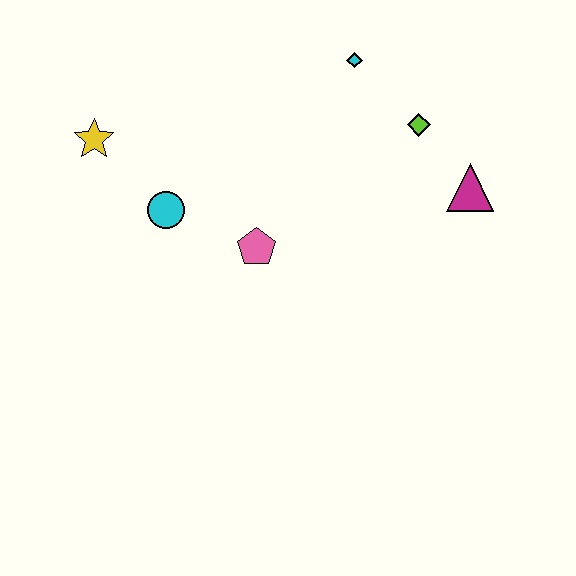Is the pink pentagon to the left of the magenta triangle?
Yes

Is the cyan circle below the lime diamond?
Yes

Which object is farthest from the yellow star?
The magenta triangle is farthest from the yellow star.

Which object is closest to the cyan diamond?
The lime diamond is closest to the cyan diamond.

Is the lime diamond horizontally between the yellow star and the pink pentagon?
No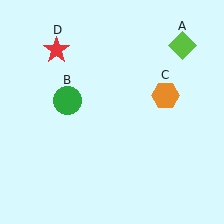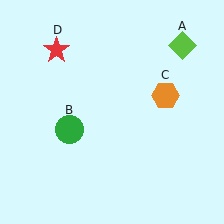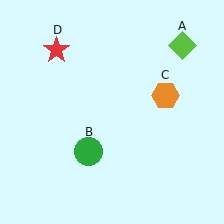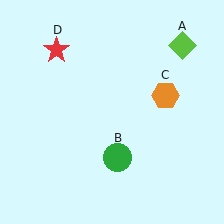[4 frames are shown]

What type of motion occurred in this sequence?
The green circle (object B) rotated counterclockwise around the center of the scene.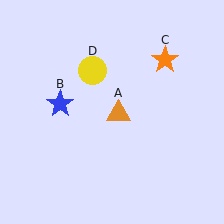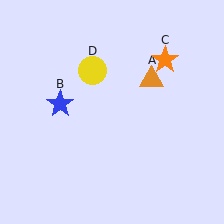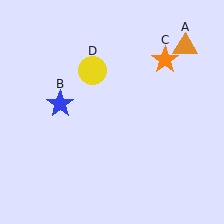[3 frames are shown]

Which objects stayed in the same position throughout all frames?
Blue star (object B) and orange star (object C) and yellow circle (object D) remained stationary.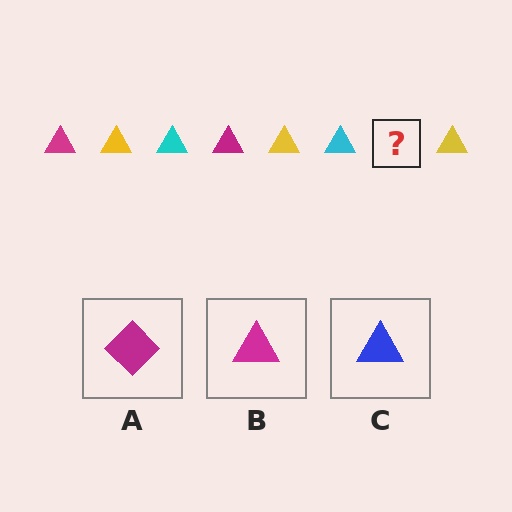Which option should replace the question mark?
Option B.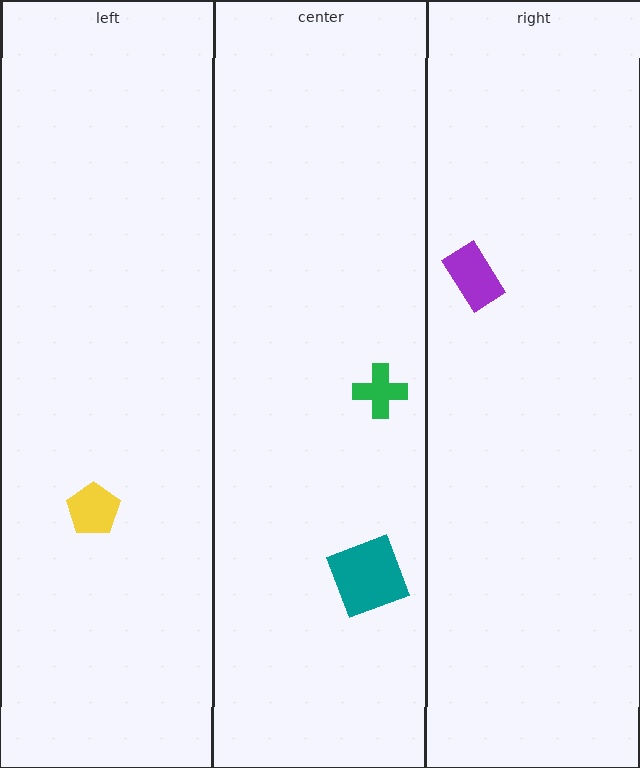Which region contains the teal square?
The center region.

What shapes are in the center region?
The green cross, the teal square.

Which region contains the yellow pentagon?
The left region.